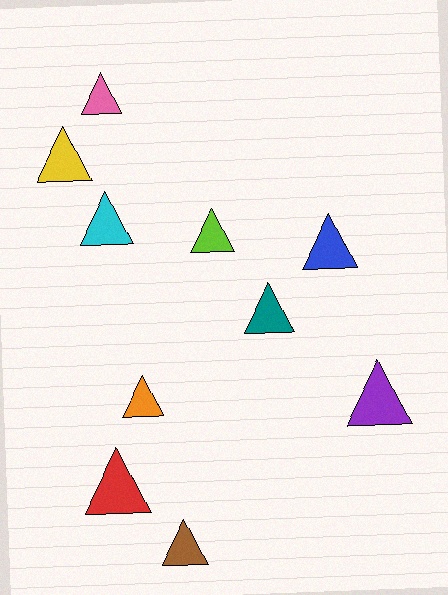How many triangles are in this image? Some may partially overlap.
There are 10 triangles.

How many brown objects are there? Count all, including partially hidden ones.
There is 1 brown object.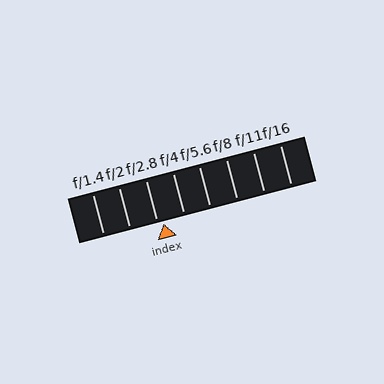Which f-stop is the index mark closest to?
The index mark is closest to f/2.8.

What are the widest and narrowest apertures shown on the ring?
The widest aperture shown is f/1.4 and the narrowest is f/16.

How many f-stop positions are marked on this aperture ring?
There are 8 f-stop positions marked.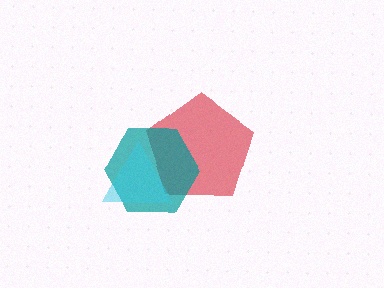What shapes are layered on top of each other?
The layered shapes are: a red pentagon, a teal hexagon, a cyan triangle.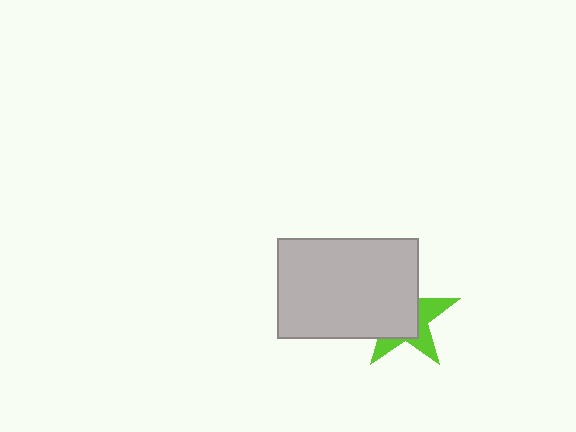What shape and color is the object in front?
The object in front is a light gray rectangle.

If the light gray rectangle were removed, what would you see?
You would see the complete lime star.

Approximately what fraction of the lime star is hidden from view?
Roughly 62% of the lime star is hidden behind the light gray rectangle.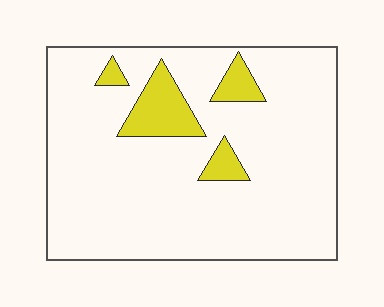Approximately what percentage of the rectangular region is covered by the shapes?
Approximately 10%.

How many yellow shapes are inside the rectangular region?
4.